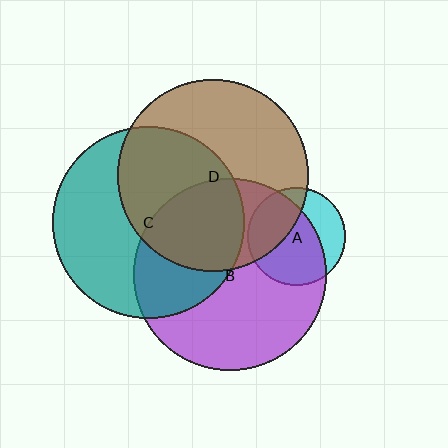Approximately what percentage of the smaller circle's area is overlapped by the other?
Approximately 35%.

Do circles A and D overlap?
Yes.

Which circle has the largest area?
Circle B (purple).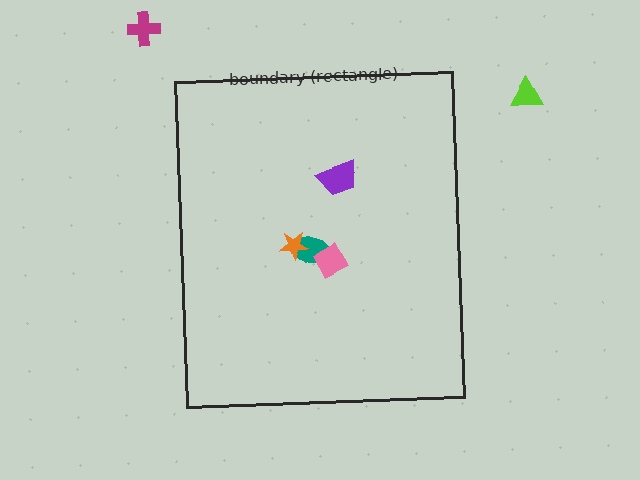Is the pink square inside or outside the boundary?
Inside.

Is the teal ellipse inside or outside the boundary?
Inside.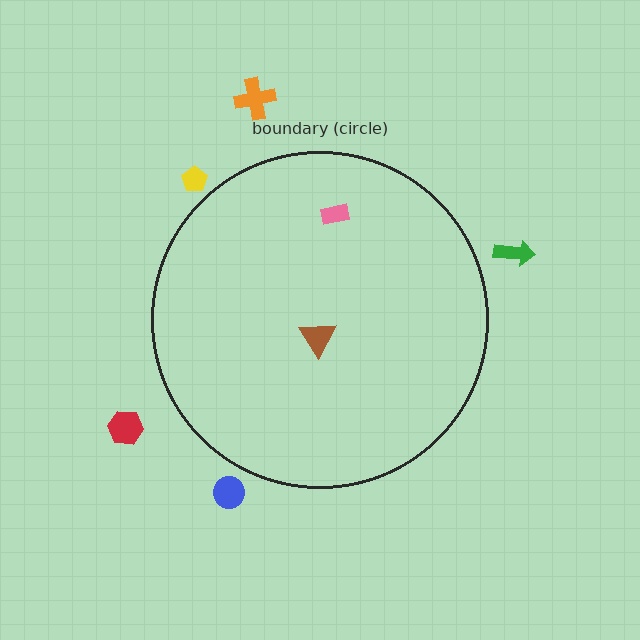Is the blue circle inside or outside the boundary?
Outside.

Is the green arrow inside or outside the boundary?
Outside.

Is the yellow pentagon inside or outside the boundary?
Outside.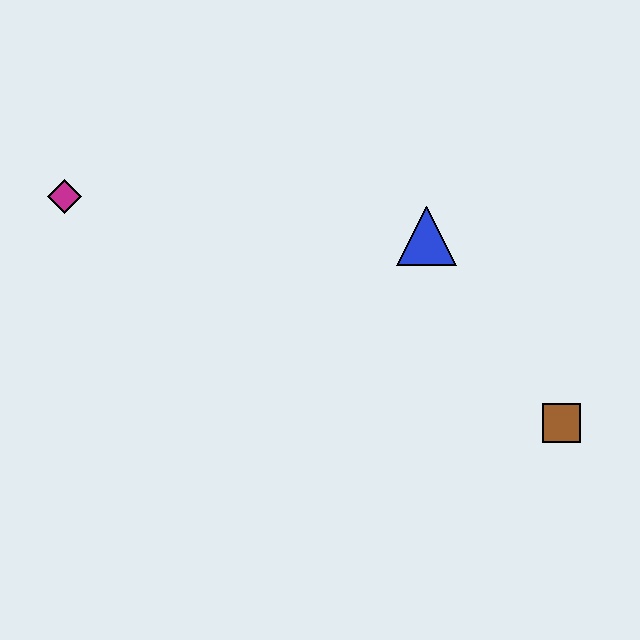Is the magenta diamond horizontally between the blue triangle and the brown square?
No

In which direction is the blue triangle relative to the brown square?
The blue triangle is above the brown square.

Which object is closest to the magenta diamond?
The blue triangle is closest to the magenta diamond.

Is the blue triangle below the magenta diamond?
Yes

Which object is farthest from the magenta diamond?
The brown square is farthest from the magenta diamond.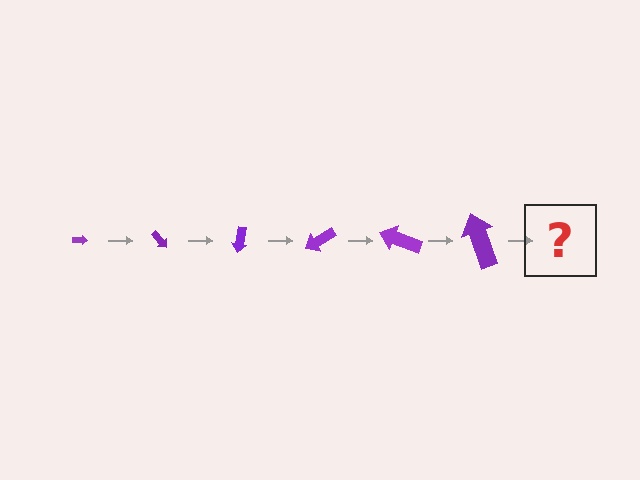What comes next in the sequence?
The next element should be an arrow, larger than the previous one and rotated 300 degrees from the start.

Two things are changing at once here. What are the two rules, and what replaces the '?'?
The two rules are that the arrow grows larger each step and it rotates 50 degrees each step. The '?' should be an arrow, larger than the previous one and rotated 300 degrees from the start.